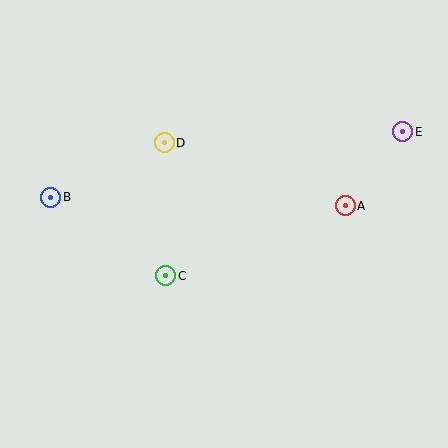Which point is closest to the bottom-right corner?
Point A is closest to the bottom-right corner.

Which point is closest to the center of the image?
Point C at (166, 276) is closest to the center.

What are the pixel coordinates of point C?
Point C is at (166, 276).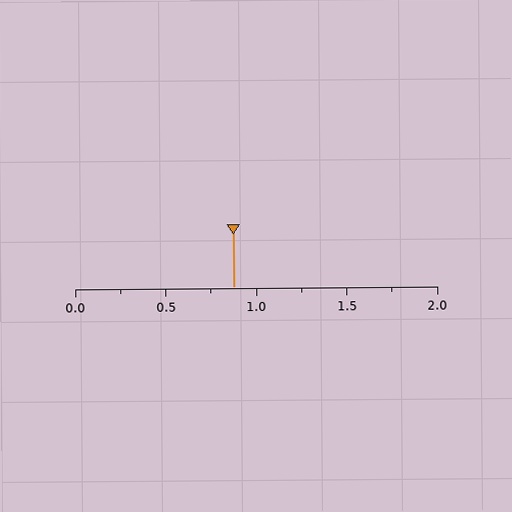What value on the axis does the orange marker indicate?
The marker indicates approximately 0.88.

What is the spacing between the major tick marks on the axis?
The major ticks are spaced 0.5 apart.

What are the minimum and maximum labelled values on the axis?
The axis runs from 0.0 to 2.0.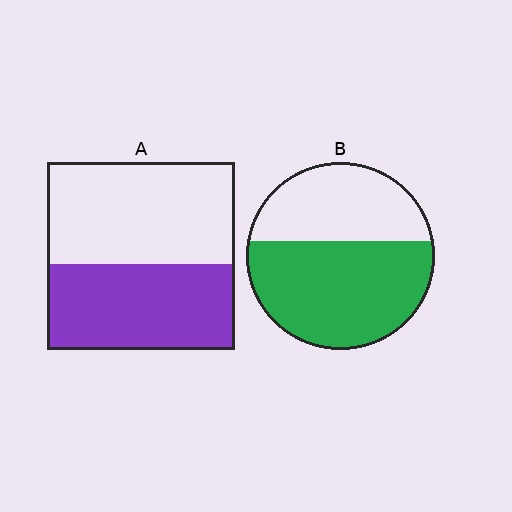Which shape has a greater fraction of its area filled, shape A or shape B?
Shape B.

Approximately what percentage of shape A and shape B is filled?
A is approximately 45% and B is approximately 60%.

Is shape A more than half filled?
No.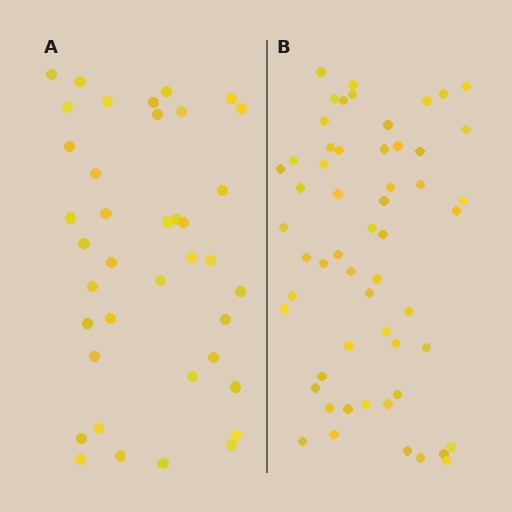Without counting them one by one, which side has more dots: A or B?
Region B (the right region) has more dots.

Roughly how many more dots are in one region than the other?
Region B has approximately 15 more dots than region A.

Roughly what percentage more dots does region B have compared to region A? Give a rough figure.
About 45% more.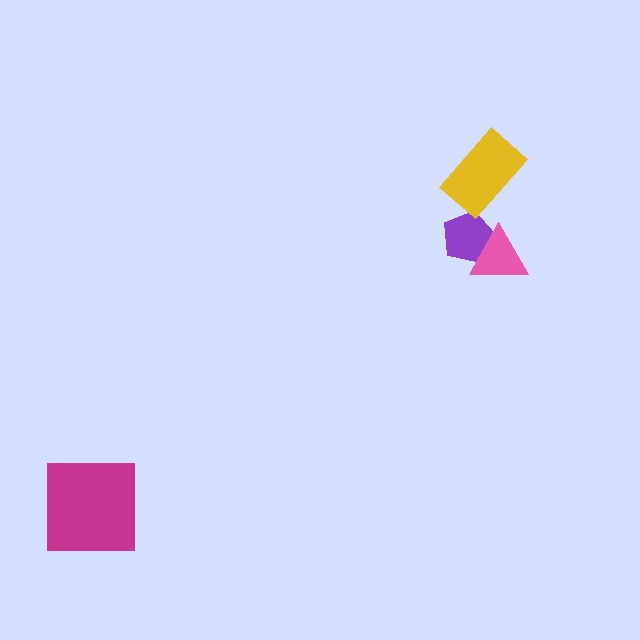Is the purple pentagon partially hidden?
Yes, it is partially covered by another shape.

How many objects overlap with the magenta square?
0 objects overlap with the magenta square.